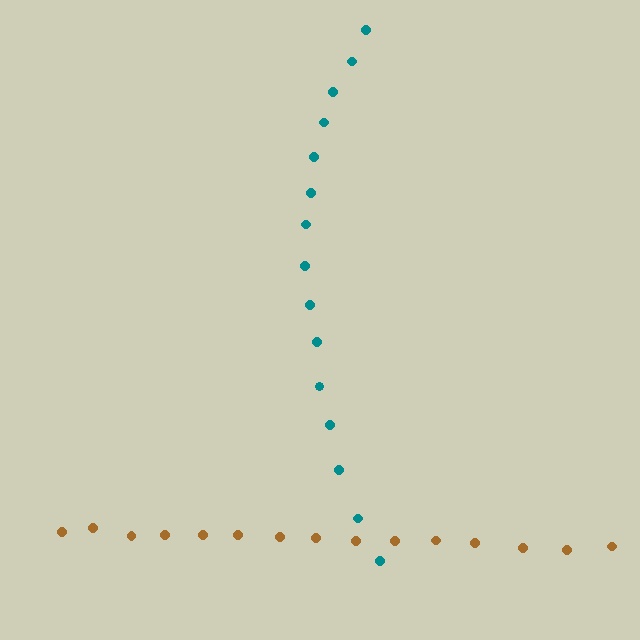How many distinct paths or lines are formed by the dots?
There are 2 distinct paths.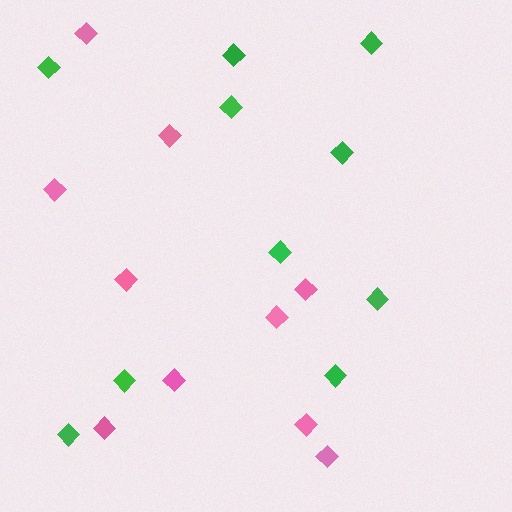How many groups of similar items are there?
There are 2 groups: one group of green diamonds (10) and one group of pink diamonds (10).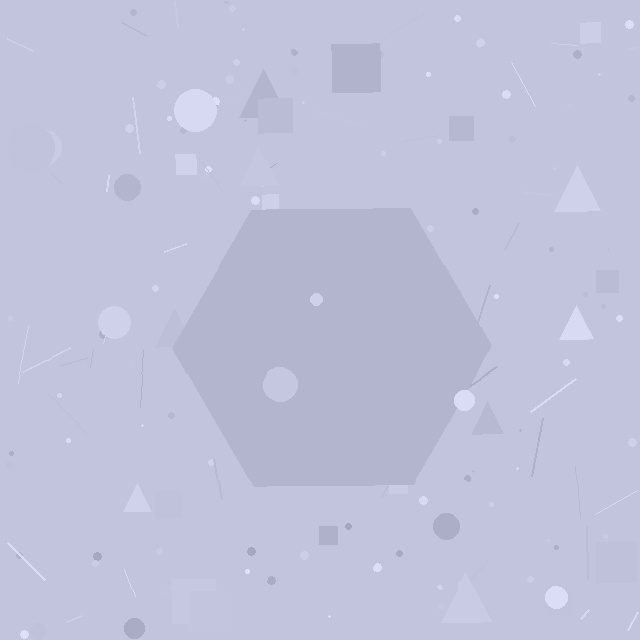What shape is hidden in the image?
A hexagon is hidden in the image.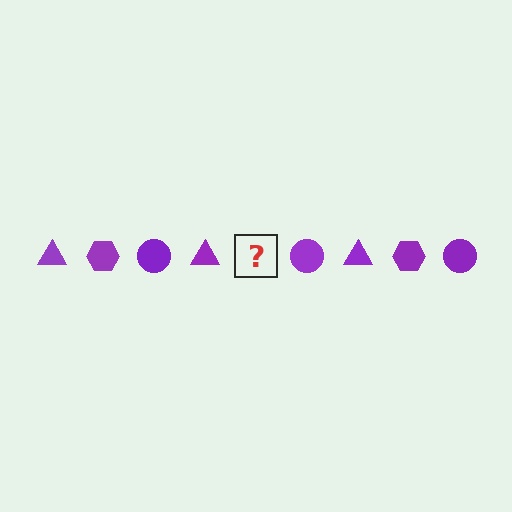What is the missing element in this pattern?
The missing element is a purple hexagon.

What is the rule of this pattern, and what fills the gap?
The rule is that the pattern cycles through triangle, hexagon, circle shapes in purple. The gap should be filled with a purple hexagon.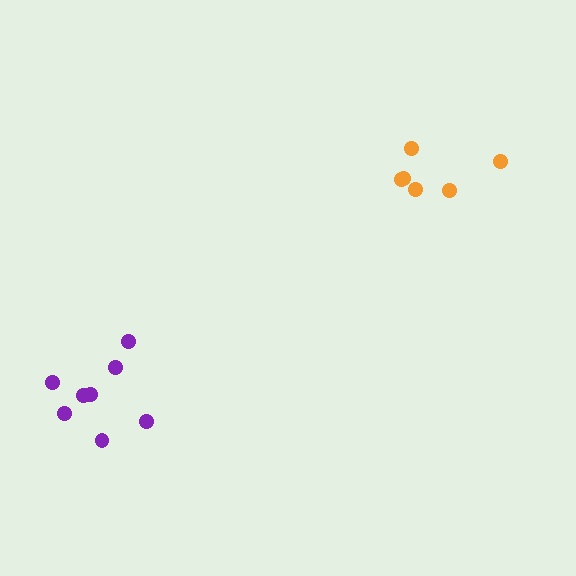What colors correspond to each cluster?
The clusters are colored: orange, purple.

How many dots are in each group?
Group 1: 6 dots, Group 2: 8 dots (14 total).